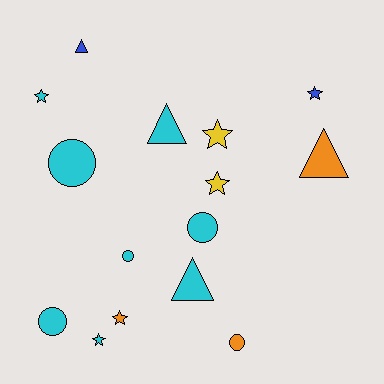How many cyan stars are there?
There are 2 cyan stars.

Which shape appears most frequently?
Star, with 6 objects.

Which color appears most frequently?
Cyan, with 8 objects.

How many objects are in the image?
There are 15 objects.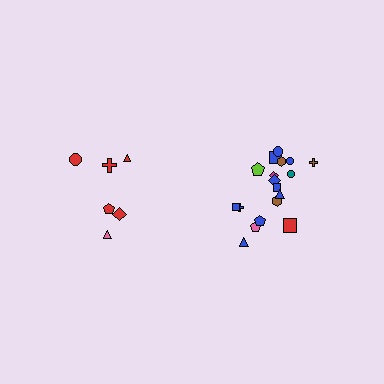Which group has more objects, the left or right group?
The right group.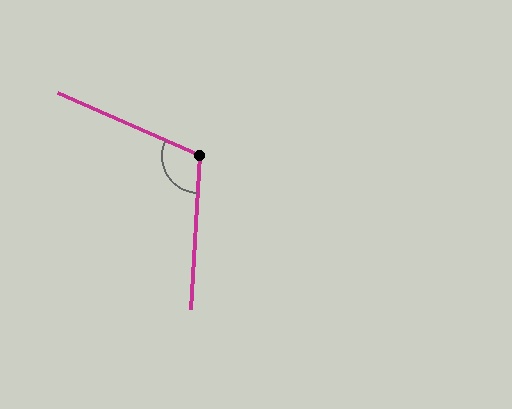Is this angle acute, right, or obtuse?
It is obtuse.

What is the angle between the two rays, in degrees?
Approximately 110 degrees.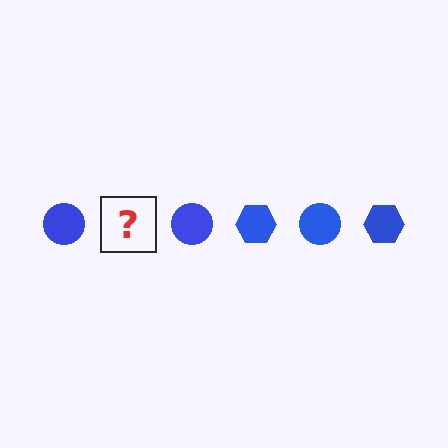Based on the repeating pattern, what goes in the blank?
The blank should be a blue hexagon.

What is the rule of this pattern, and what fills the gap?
The rule is that the pattern cycles through circle, hexagon shapes in blue. The gap should be filled with a blue hexagon.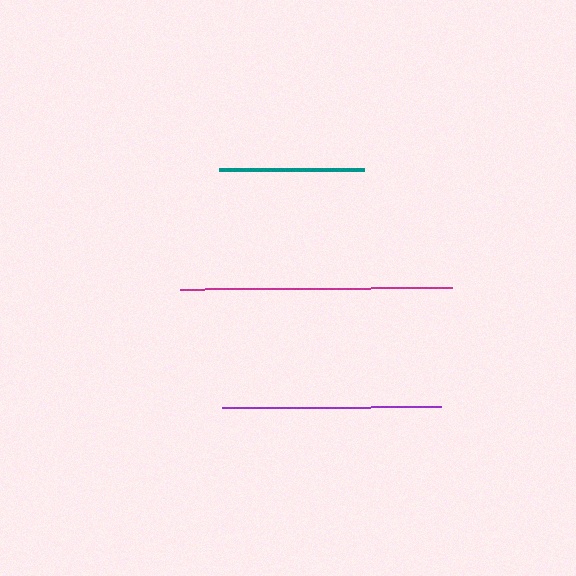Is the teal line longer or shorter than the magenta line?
The magenta line is longer than the teal line.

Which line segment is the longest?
The magenta line is the longest at approximately 271 pixels.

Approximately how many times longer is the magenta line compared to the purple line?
The magenta line is approximately 1.2 times the length of the purple line.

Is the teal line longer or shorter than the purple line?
The purple line is longer than the teal line.